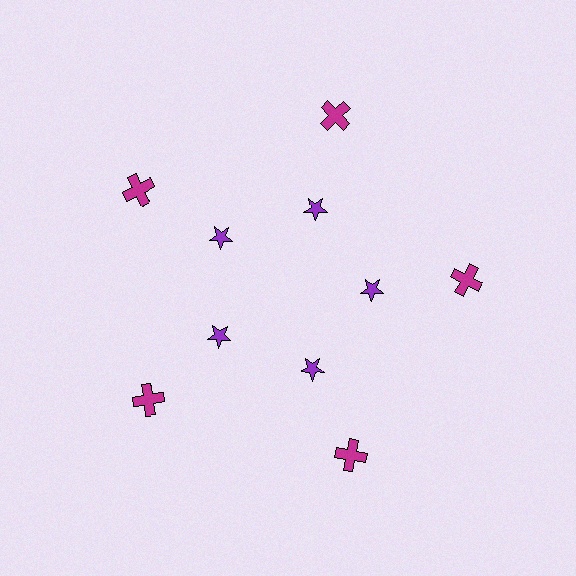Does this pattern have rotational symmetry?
Yes, this pattern has 5-fold rotational symmetry. It looks the same after rotating 72 degrees around the center.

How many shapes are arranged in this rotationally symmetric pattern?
There are 10 shapes, arranged in 5 groups of 2.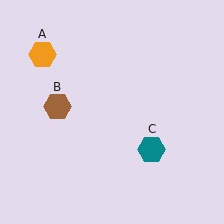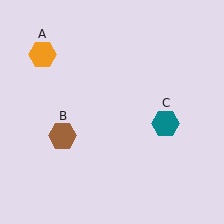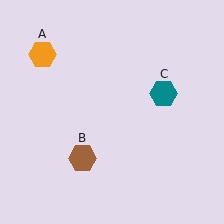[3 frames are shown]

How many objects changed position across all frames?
2 objects changed position: brown hexagon (object B), teal hexagon (object C).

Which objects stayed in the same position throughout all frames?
Orange hexagon (object A) remained stationary.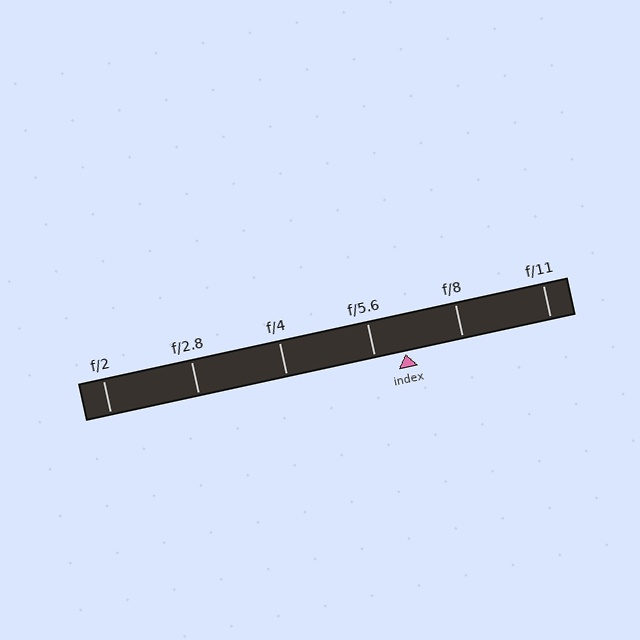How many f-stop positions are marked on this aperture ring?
There are 6 f-stop positions marked.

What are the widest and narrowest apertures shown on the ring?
The widest aperture shown is f/2 and the narrowest is f/11.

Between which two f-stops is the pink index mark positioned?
The index mark is between f/5.6 and f/8.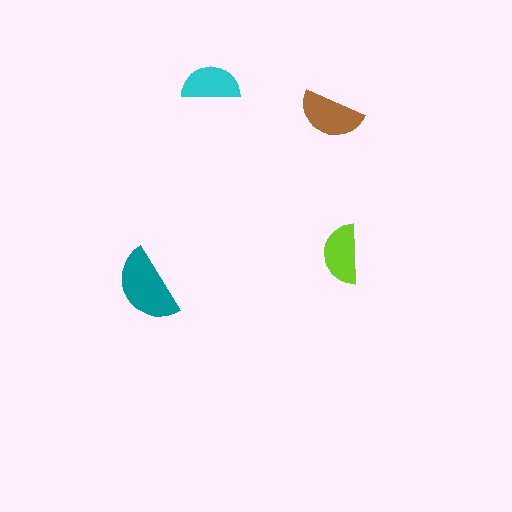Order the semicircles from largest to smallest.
the teal one, the brown one, the lime one, the cyan one.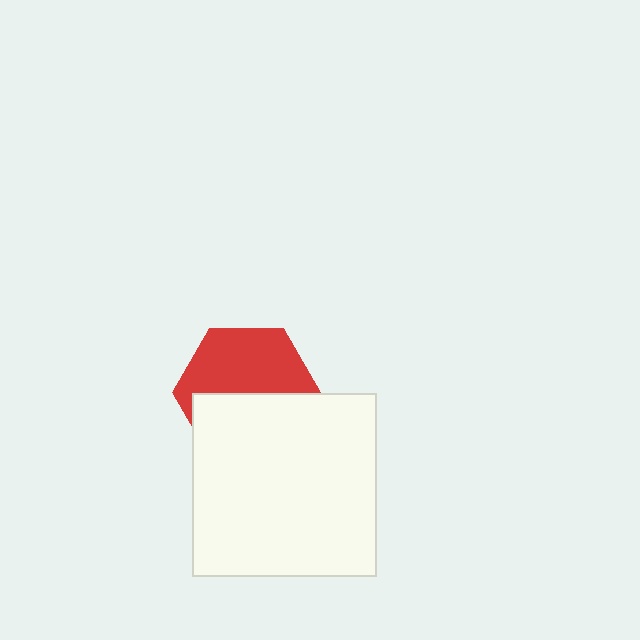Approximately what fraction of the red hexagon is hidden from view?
Roughly 47% of the red hexagon is hidden behind the white square.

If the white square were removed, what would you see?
You would see the complete red hexagon.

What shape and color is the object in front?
The object in front is a white square.